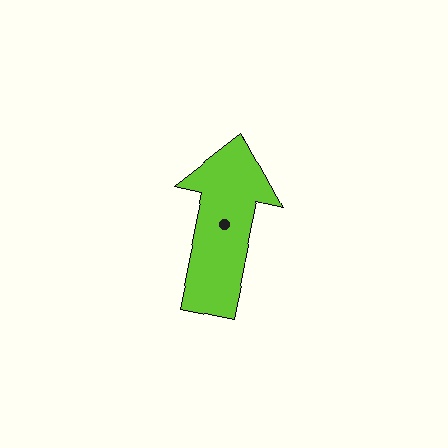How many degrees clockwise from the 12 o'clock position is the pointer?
Approximately 12 degrees.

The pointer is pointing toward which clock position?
Roughly 12 o'clock.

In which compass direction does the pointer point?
North.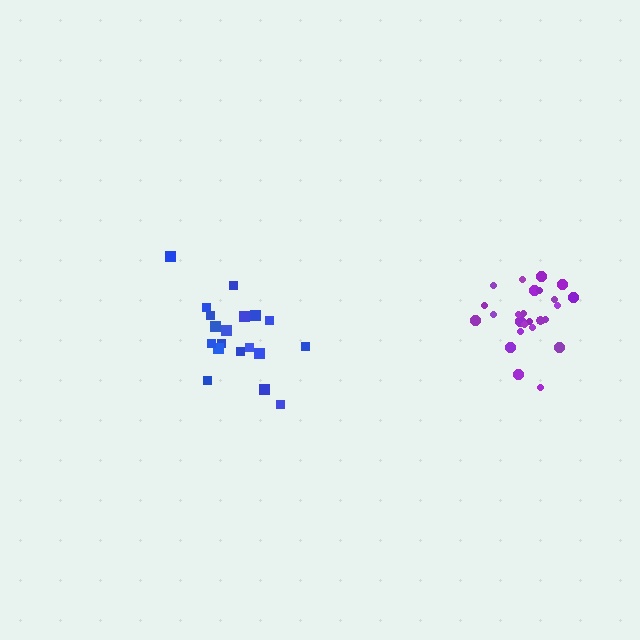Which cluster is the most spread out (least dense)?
Blue.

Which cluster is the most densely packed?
Purple.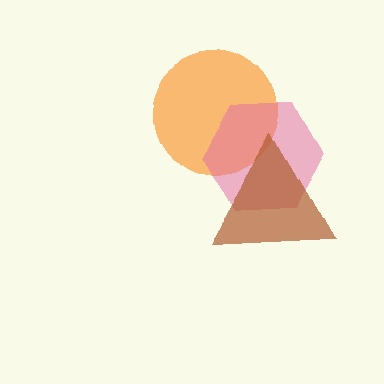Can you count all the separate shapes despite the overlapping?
Yes, there are 3 separate shapes.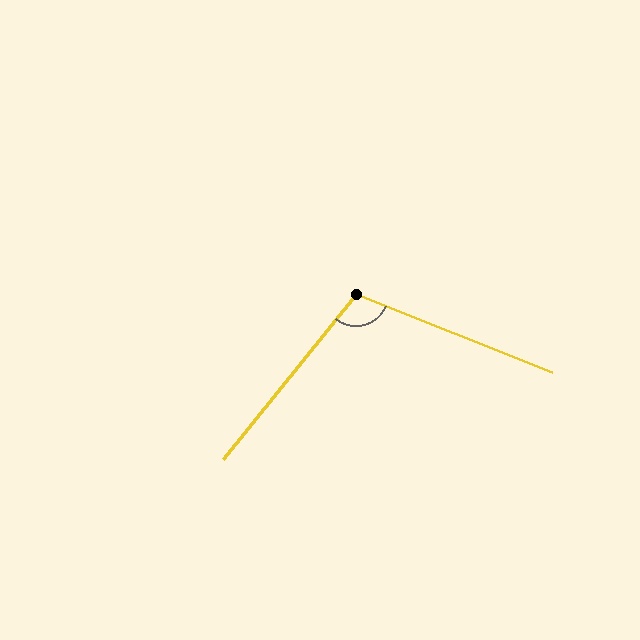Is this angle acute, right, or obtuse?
It is obtuse.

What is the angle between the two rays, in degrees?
Approximately 107 degrees.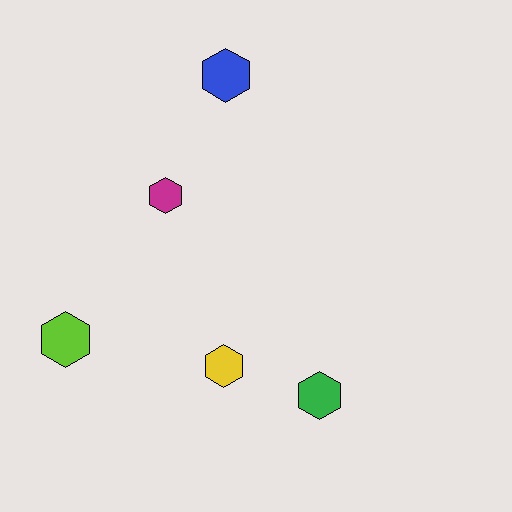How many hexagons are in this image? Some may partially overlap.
There are 5 hexagons.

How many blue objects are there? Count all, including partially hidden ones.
There is 1 blue object.